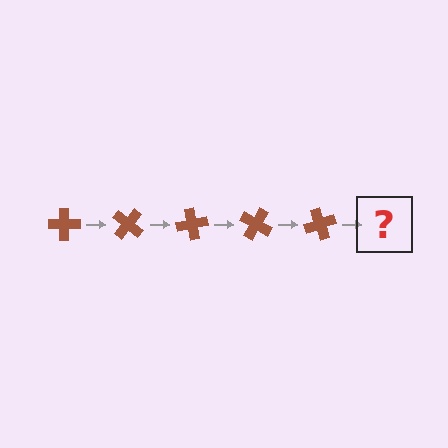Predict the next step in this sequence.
The next step is a brown cross rotated 200 degrees.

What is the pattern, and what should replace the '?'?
The pattern is that the cross rotates 40 degrees each step. The '?' should be a brown cross rotated 200 degrees.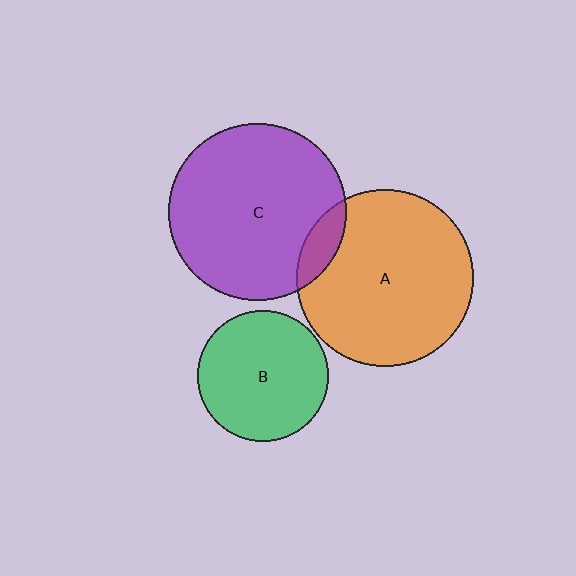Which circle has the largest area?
Circle C (purple).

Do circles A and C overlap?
Yes.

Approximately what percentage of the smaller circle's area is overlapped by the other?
Approximately 10%.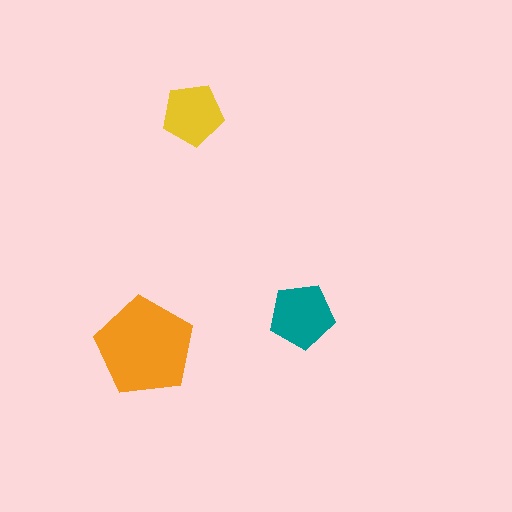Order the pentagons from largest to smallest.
the orange one, the teal one, the yellow one.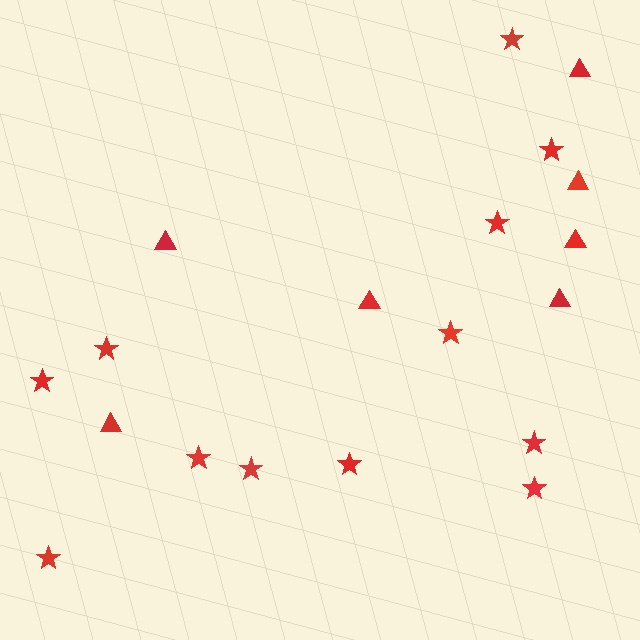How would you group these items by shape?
There are 2 groups: one group of stars (12) and one group of triangles (7).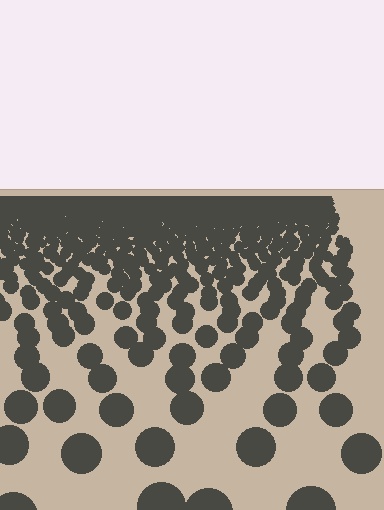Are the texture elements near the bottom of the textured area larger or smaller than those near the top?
Larger. Near the bottom, elements are closer to the viewer and appear at a bigger on-screen size.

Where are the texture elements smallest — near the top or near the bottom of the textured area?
Near the top.